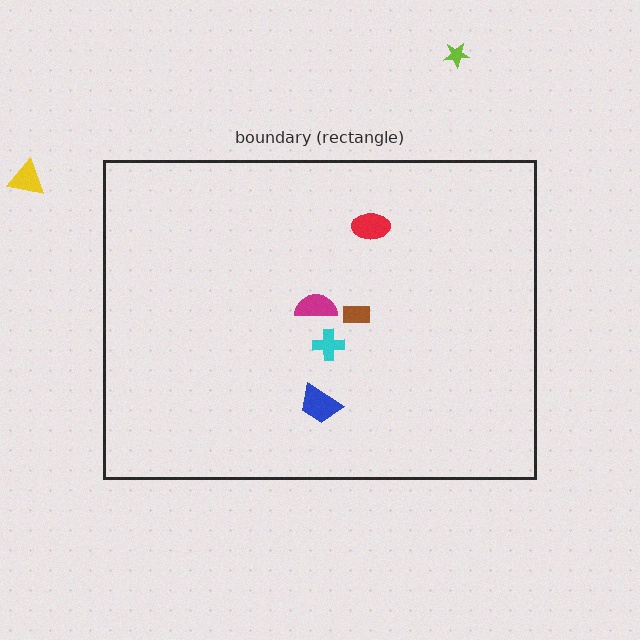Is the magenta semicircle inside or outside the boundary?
Inside.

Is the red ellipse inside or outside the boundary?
Inside.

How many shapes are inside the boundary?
5 inside, 2 outside.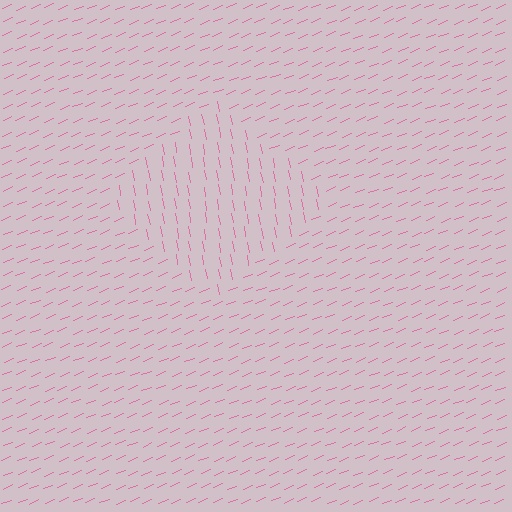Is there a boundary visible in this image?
Yes, there is a texture boundary formed by a change in line orientation.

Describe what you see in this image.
The image is filled with small pink line segments. A diamond region in the image has lines oriented differently from the surrounding lines, creating a visible texture boundary.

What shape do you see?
I see a diamond.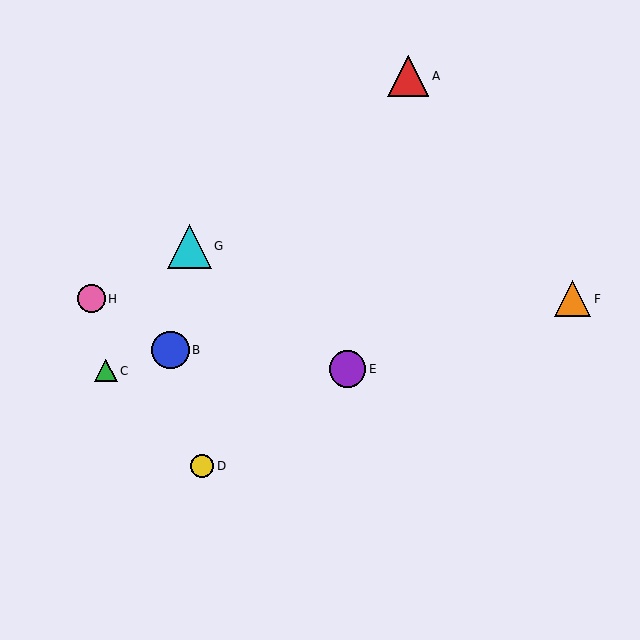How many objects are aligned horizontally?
2 objects (F, H) are aligned horizontally.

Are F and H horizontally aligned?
Yes, both are at y≈299.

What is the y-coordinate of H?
Object H is at y≈299.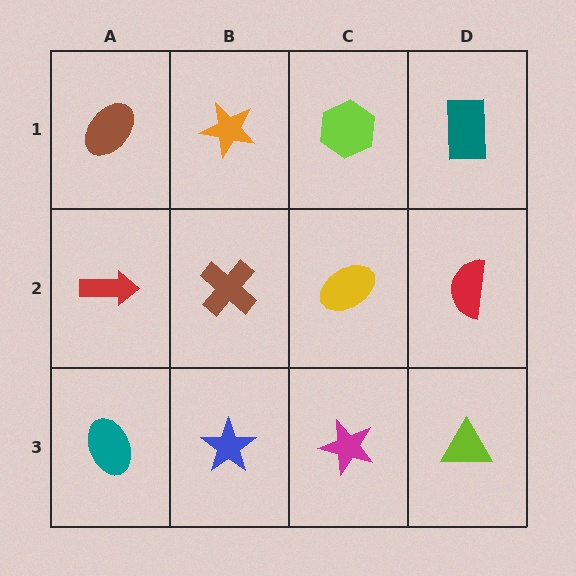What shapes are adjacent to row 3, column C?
A yellow ellipse (row 2, column C), a blue star (row 3, column B), a lime triangle (row 3, column D).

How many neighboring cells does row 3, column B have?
3.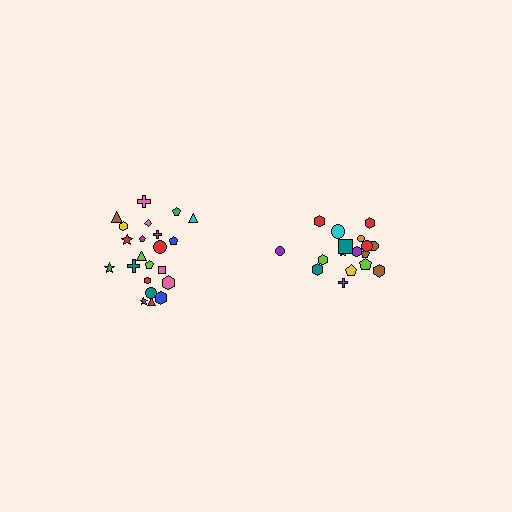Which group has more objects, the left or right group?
The left group.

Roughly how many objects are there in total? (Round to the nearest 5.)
Roughly 40 objects in total.